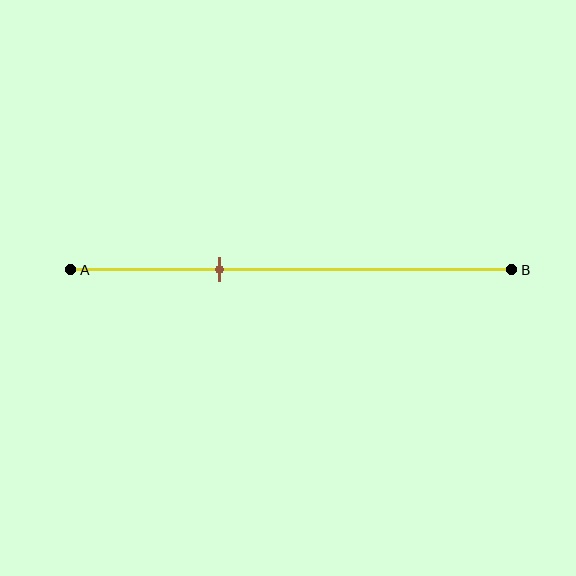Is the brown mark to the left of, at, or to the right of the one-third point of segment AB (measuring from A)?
The brown mark is approximately at the one-third point of segment AB.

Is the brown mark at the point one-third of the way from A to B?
Yes, the mark is approximately at the one-third point.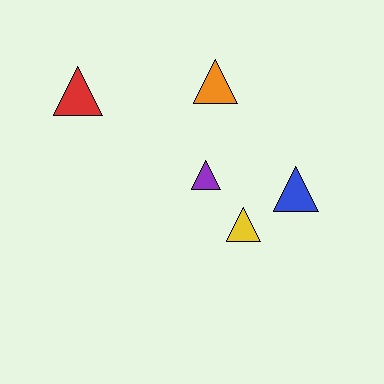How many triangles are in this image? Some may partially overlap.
There are 5 triangles.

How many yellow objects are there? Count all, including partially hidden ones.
There is 1 yellow object.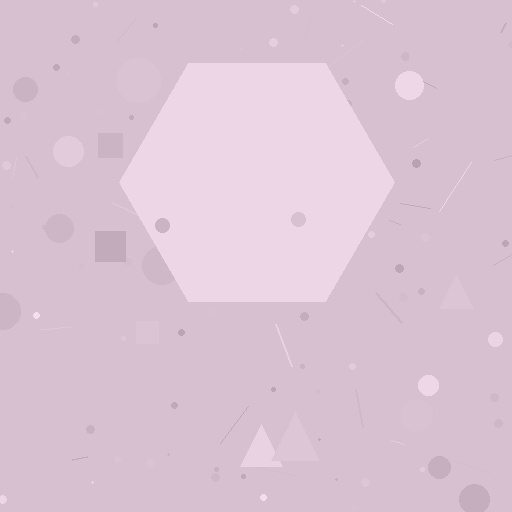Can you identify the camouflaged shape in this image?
The camouflaged shape is a hexagon.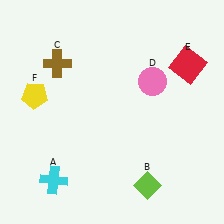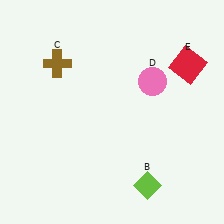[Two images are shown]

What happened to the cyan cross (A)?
The cyan cross (A) was removed in Image 2. It was in the bottom-left area of Image 1.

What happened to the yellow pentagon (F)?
The yellow pentagon (F) was removed in Image 2. It was in the top-left area of Image 1.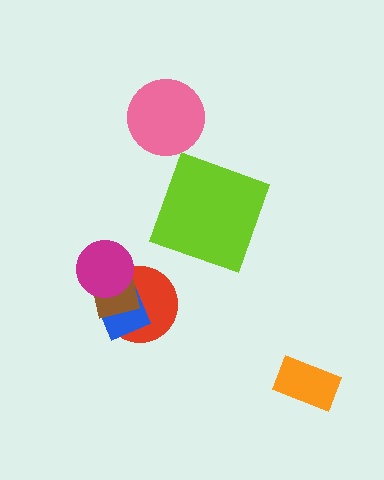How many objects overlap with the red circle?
3 objects overlap with the red circle.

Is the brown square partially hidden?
Yes, it is partially covered by another shape.